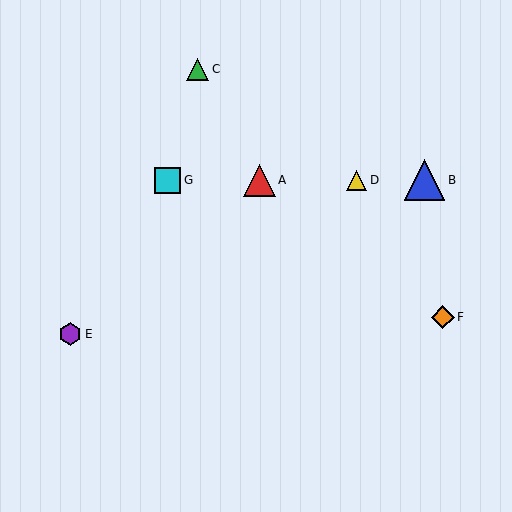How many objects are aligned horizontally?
4 objects (A, B, D, G) are aligned horizontally.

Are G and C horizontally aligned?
No, G is at y≈180 and C is at y≈69.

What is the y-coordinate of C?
Object C is at y≈69.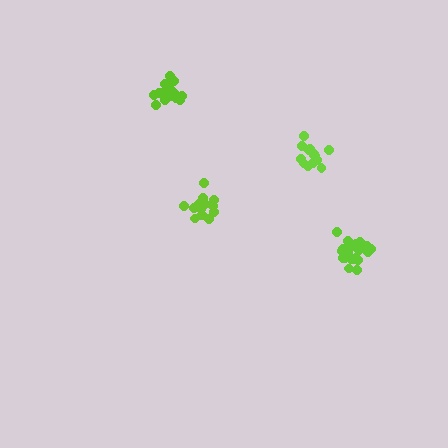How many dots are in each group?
Group 1: 15 dots, Group 2: 21 dots, Group 3: 18 dots, Group 4: 15 dots (69 total).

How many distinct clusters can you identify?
There are 4 distinct clusters.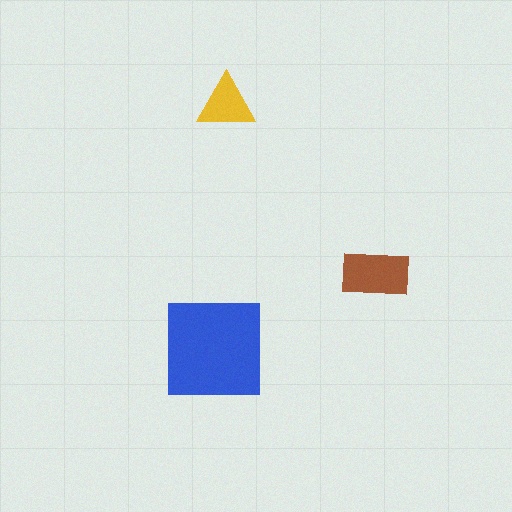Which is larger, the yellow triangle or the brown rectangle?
The brown rectangle.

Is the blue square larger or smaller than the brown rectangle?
Larger.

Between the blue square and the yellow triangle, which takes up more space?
The blue square.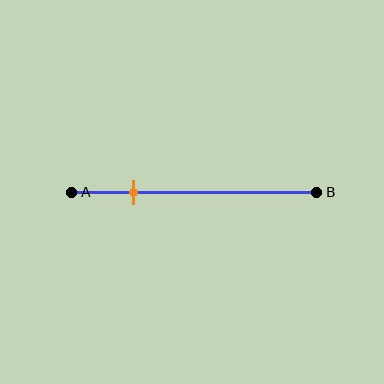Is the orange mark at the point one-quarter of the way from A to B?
Yes, the mark is approximately at the one-quarter point.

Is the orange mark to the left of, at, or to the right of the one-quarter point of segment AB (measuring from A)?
The orange mark is approximately at the one-quarter point of segment AB.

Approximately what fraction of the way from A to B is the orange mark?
The orange mark is approximately 25% of the way from A to B.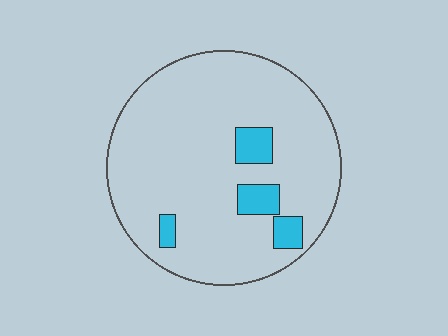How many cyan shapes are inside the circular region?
4.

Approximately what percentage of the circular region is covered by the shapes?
Approximately 10%.